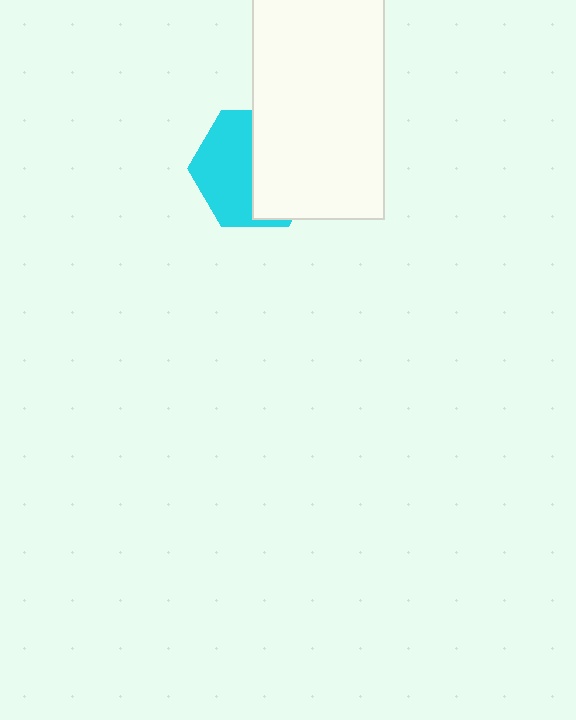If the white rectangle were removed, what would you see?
You would see the complete cyan hexagon.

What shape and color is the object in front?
The object in front is a white rectangle.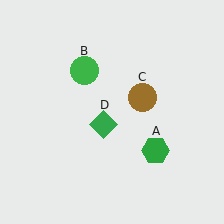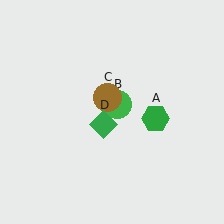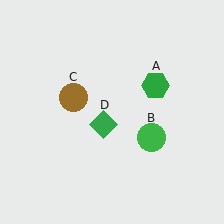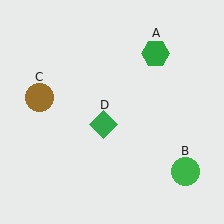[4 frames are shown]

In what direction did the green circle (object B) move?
The green circle (object B) moved down and to the right.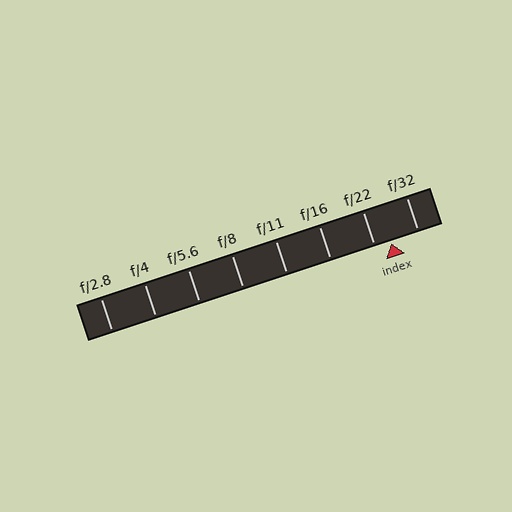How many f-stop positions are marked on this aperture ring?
There are 8 f-stop positions marked.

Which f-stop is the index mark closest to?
The index mark is closest to f/22.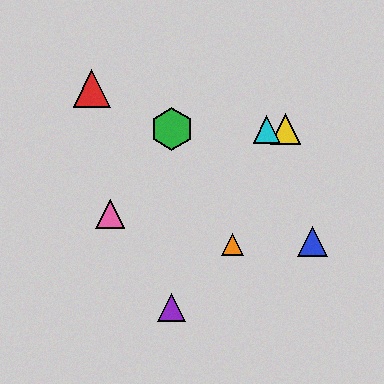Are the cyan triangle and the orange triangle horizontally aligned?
No, the cyan triangle is at y≈129 and the orange triangle is at y≈244.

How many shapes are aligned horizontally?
3 shapes (the green hexagon, the yellow triangle, the cyan triangle) are aligned horizontally.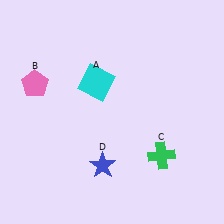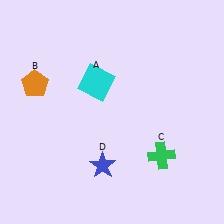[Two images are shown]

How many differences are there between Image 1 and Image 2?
There is 1 difference between the two images.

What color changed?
The pentagon (B) changed from pink in Image 1 to orange in Image 2.